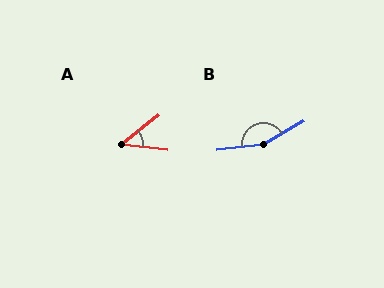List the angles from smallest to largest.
A (45°), B (156°).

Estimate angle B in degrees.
Approximately 156 degrees.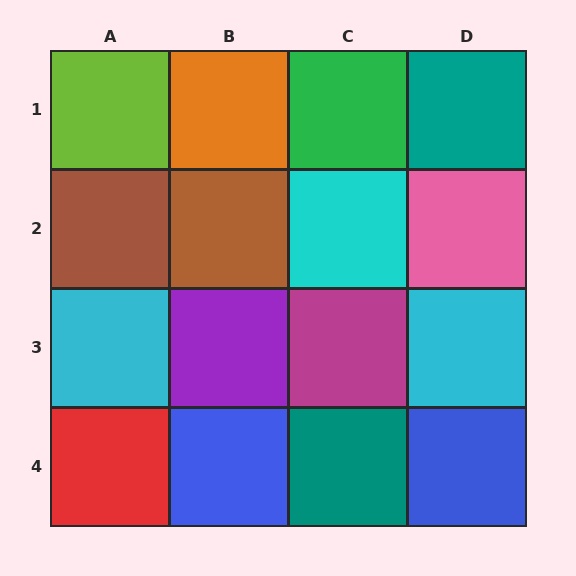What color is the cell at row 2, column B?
Brown.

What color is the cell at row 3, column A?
Cyan.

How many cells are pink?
1 cell is pink.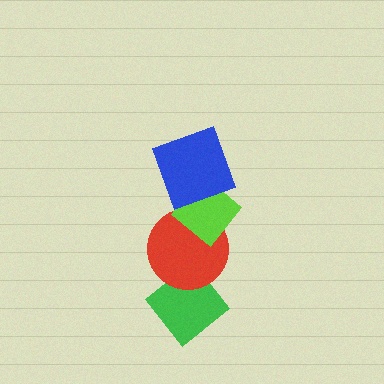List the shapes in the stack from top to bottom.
From top to bottom: the blue square, the lime diamond, the red circle, the green diamond.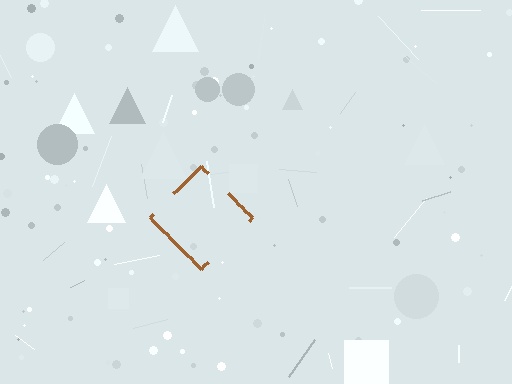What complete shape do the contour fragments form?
The contour fragments form a diamond.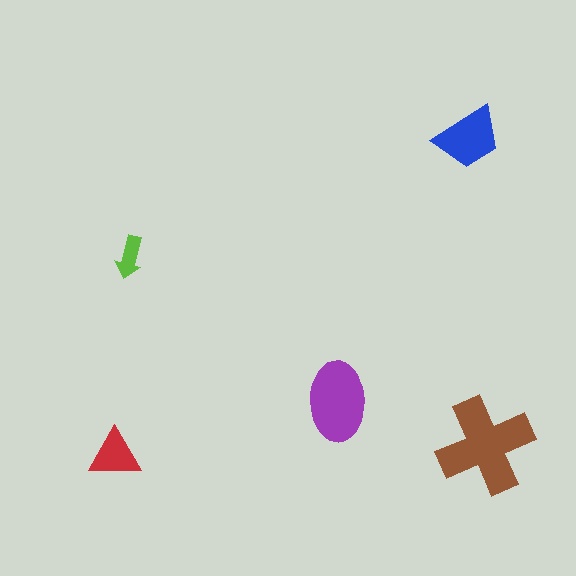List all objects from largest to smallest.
The brown cross, the purple ellipse, the blue trapezoid, the red triangle, the lime arrow.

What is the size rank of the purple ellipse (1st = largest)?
2nd.